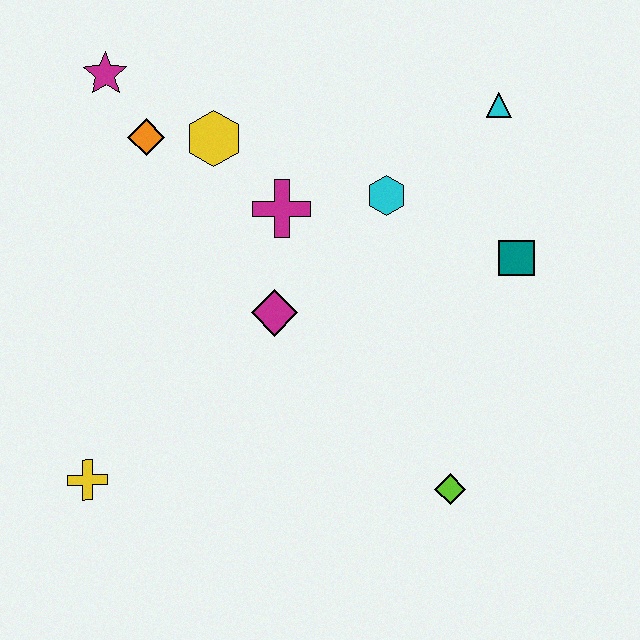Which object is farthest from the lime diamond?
The magenta star is farthest from the lime diamond.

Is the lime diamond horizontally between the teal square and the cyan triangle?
No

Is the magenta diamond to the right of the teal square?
No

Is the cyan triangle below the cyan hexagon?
No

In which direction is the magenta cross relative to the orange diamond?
The magenta cross is to the right of the orange diamond.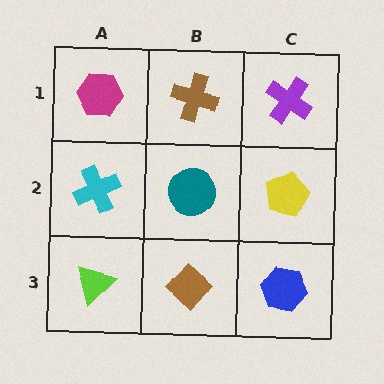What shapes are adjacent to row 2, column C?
A purple cross (row 1, column C), a blue hexagon (row 3, column C), a teal circle (row 2, column B).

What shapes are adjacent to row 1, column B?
A teal circle (row 2, column B), a magenta hexagon (row 1, column A), a purple cross (row 1, column C).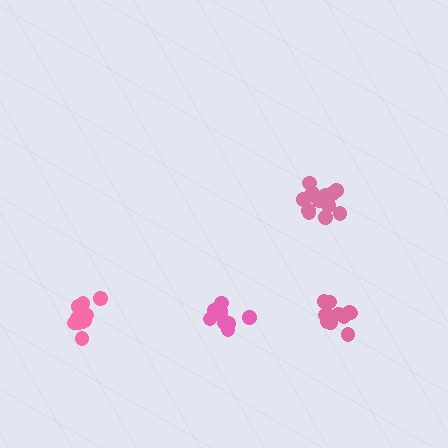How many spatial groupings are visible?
There are 4 spatial groupings.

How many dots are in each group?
Group 1: 11 dots, Group 2: 15 dots, Group 3: 12 dots, Group 4: 13 dots (51 total).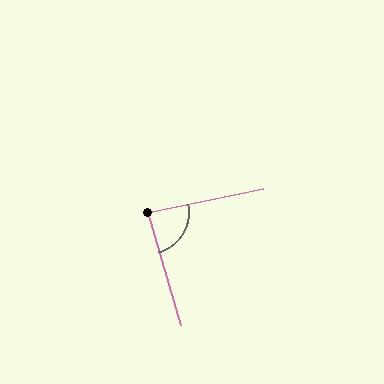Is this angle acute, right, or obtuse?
It is approximately a right angle.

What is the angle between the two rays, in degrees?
Approximately 85 degrees.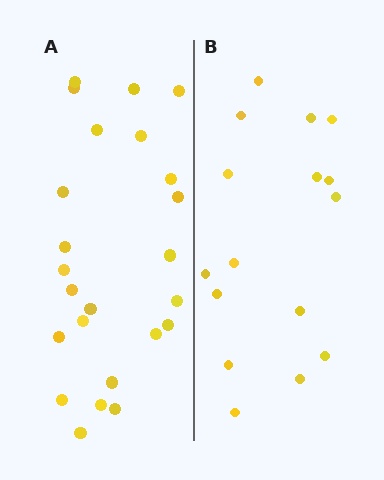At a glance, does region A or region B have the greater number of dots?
Region A (the left region) has more dots.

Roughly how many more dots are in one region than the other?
Region A has roughly 8 or so more dots than region B.